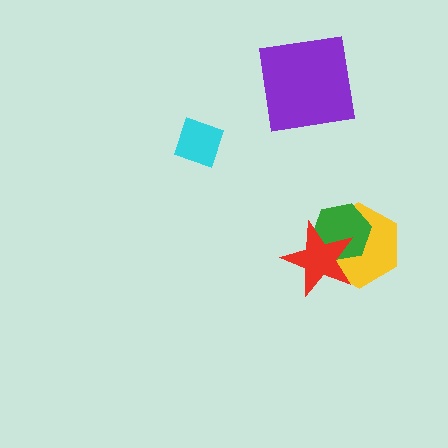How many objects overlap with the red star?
2 objects overlap with the red star.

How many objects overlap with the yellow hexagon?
2 objects overlap with the yellow hexagon.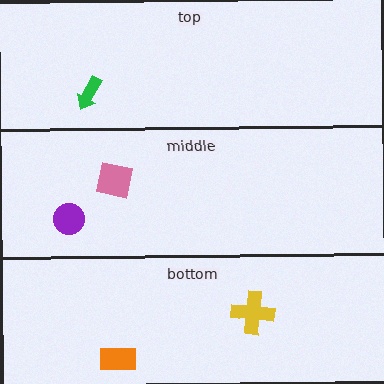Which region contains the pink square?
The middle region.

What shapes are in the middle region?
The pink square, the purple circle.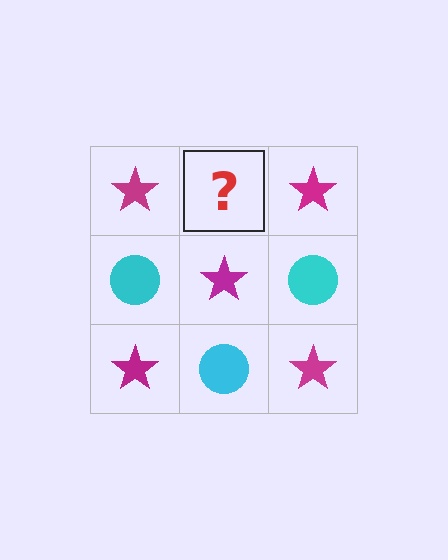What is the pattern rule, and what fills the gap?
The rule is that it alternates magenta star and cyan circle in a checkerboard pattern. The gap should be filled with a cyan circle.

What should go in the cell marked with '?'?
The missing cell should contain a cyan circle.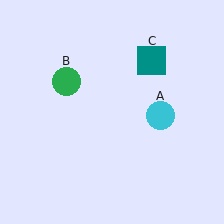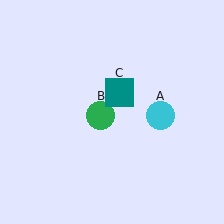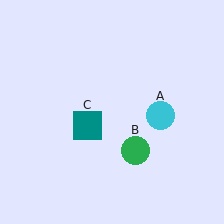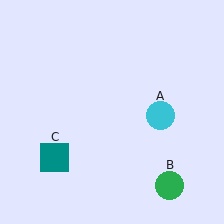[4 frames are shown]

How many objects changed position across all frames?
2 objects changed position: green circle (object B), teal square (object C).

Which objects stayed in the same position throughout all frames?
Cyan circle (object A) remained stationary.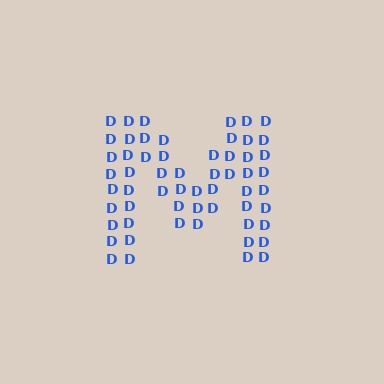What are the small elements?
The small elements are letter D's.